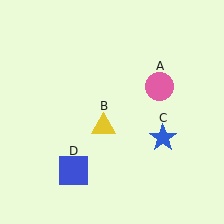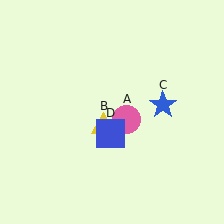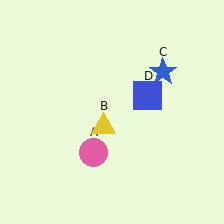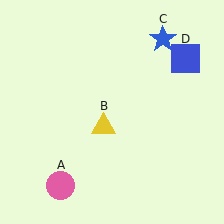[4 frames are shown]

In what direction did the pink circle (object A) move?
The pink circle (object A) moved down and to the left.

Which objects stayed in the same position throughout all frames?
Yellow triangle (object B) remained stationary.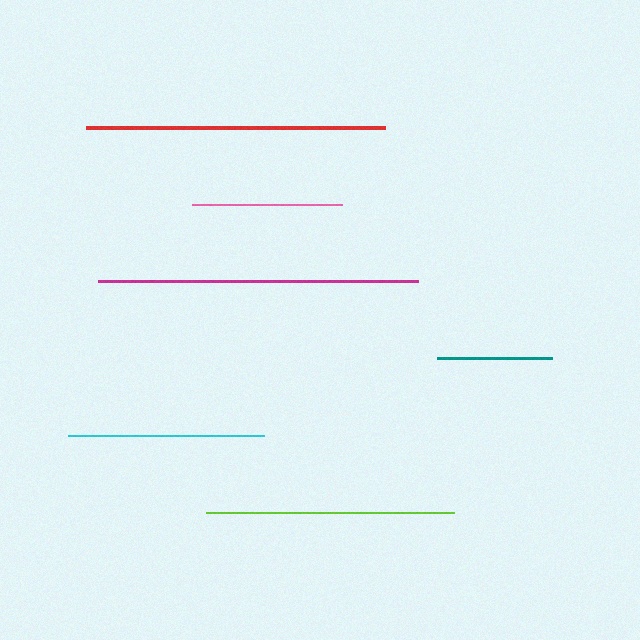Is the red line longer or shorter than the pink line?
The red line is longer than the pink line.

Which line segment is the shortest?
The teal line is the shortest at approximately 115 pixels.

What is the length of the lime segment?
The lime segment is approximately 248 pixels long.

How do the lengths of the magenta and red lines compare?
The magenta and red lines are approximately the same length.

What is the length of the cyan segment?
The cyan segment is approximately 196 pixels long.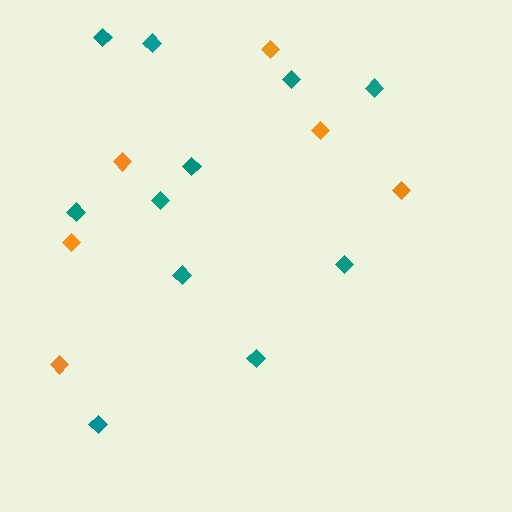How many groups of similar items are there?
There are 2 groups: one group of teal diamonds (11) and one group of orange diamonds (6).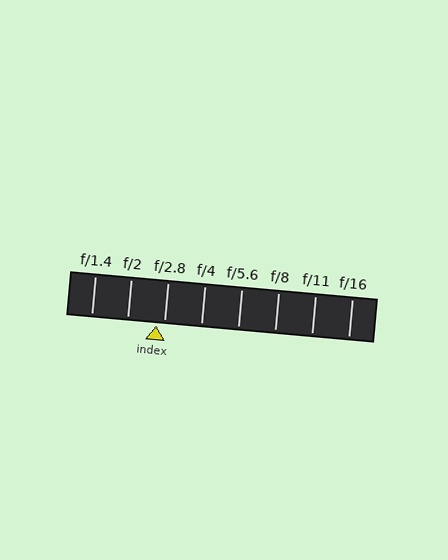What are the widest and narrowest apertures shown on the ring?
The widest aperture shown is f/1.4 and the narrowest is f/16.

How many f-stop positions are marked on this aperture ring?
There are 8 f-stop positions marked.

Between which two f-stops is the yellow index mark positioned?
The index mark is between f/2 and f/2.8.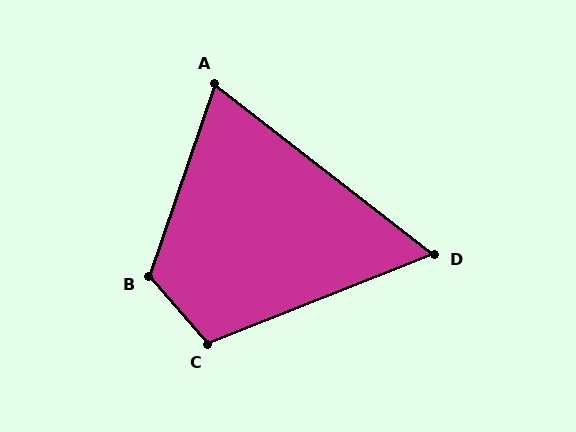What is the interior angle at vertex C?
Approximately 109 degrees (obtuse).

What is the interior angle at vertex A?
Approximately 71 degrees (acute).